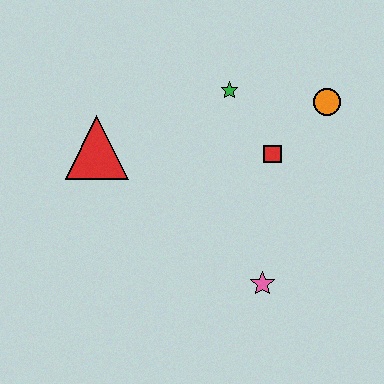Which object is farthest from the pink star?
The red triangle is farthest from the pink star.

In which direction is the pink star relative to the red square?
The pink star is below the red square.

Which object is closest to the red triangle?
The green star is closest to the red triangle.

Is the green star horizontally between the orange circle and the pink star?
No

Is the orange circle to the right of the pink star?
Yes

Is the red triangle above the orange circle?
No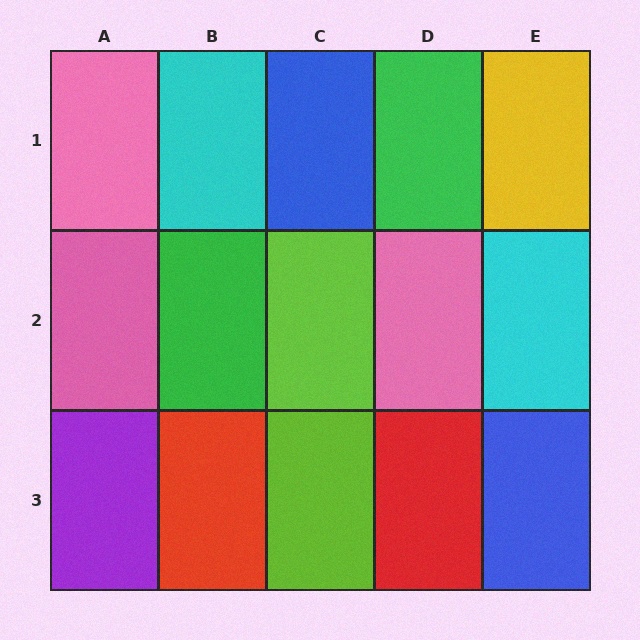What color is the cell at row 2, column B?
Green.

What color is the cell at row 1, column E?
Yellow.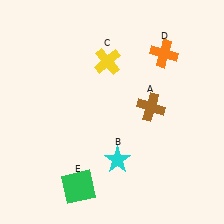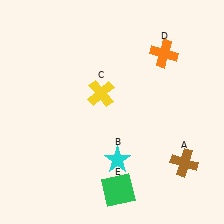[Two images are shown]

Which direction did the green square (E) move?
The green square (E) moved right.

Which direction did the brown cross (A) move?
The brown cross (A) moved down.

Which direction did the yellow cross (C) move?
The yellow cross (C) moved down.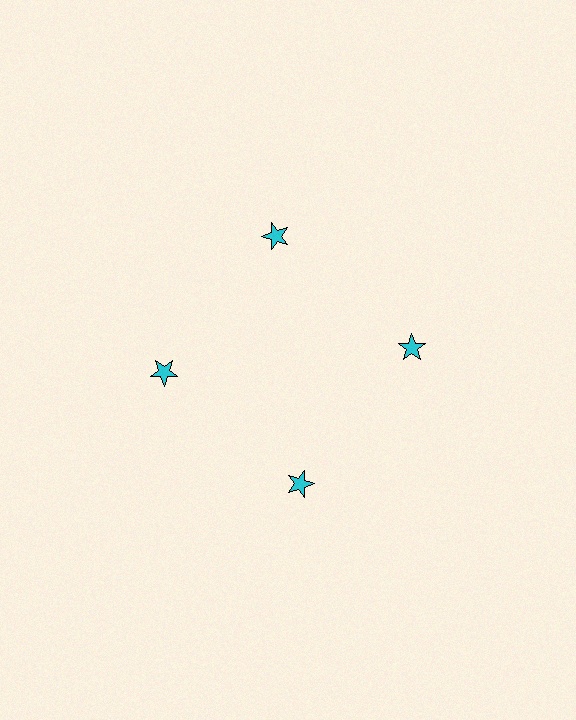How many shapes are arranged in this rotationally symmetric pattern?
There are 4 shapes, arranged in 4 groups of 1.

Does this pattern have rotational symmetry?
Yes, this pattern has 4-fold rotational symmetry. It looks the same after rotating 90 degrees around the center.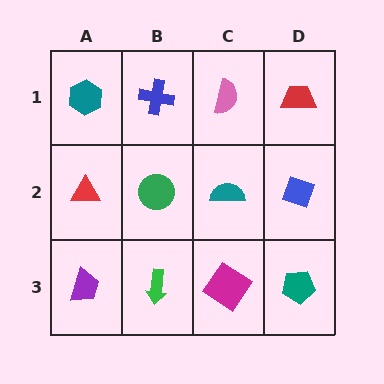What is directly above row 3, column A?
A red triangle.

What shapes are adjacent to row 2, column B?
A blue cross (row 1, column B), a green arrow (row 3, column B), a red triangle (row 2, column A), a teal semicircle (row 2, column C).